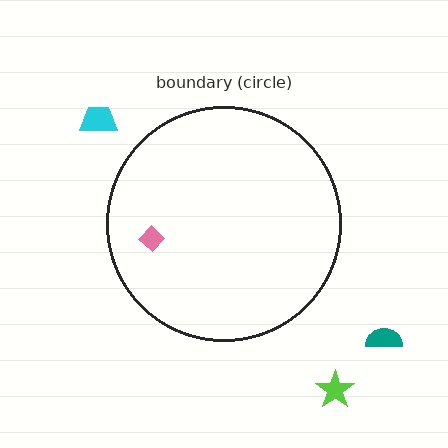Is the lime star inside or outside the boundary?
Outside.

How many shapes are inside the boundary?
1 inside, 3 outside.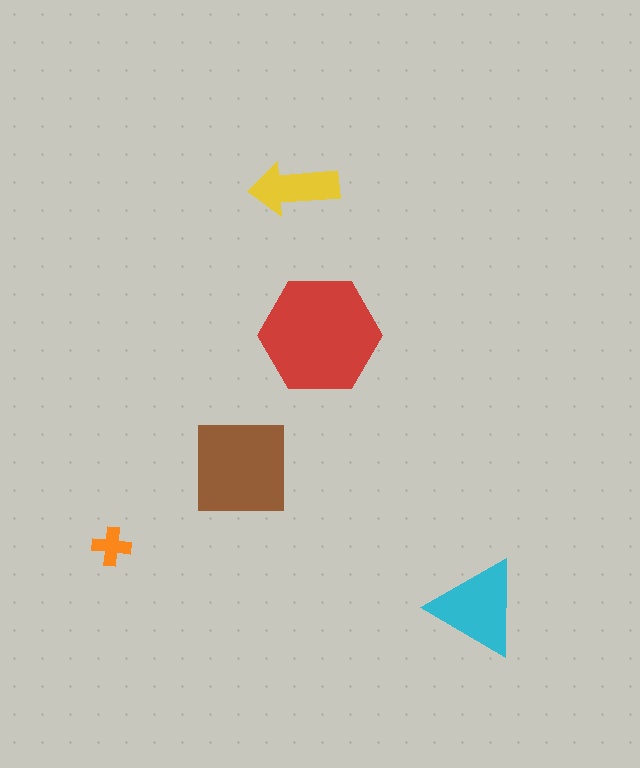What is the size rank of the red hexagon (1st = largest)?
1st.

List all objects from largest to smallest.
The red hexagon, the brown square, the cyan triangle, the yellow arrow, the orange cross.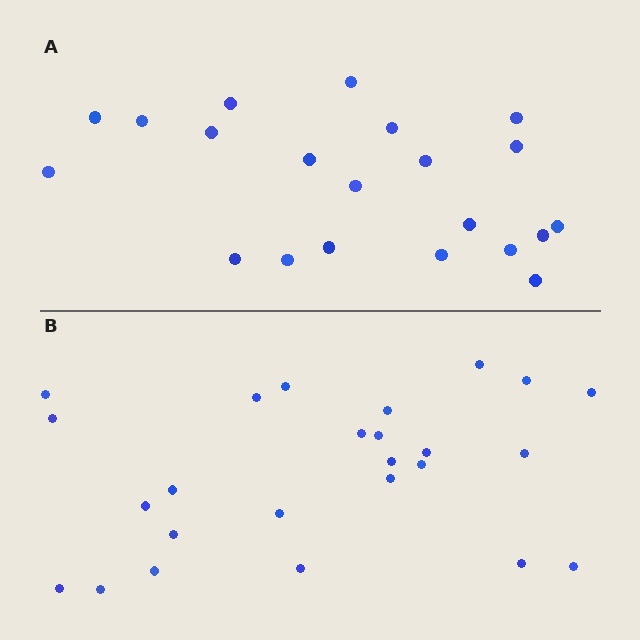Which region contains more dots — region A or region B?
Region B (the bottom region) has more dots.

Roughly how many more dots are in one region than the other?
Region B has about 4 more dots than region A.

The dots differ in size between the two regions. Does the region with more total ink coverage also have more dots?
No. Region A has more total ink coverage because its dots are larger, but region B actually contains more individual dots. Total area can be misleading — the number of items is what matters here.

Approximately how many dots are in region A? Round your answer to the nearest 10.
About 20 dots. (The exact count is 21, which rounds to 20.)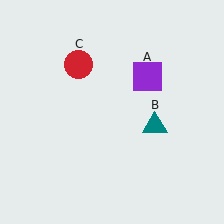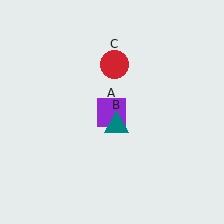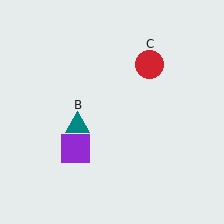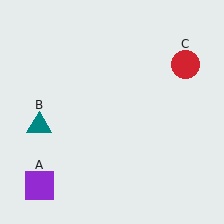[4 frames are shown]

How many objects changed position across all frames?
3 objects changed position: purple square (object A), teal triangle (object B), red circle (object C).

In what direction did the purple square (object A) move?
The purple square (object A) moved down and to the left.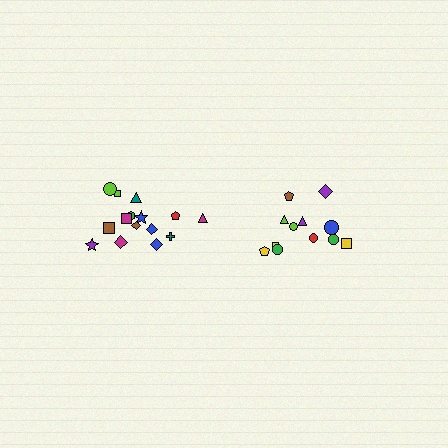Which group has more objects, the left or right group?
The left group.